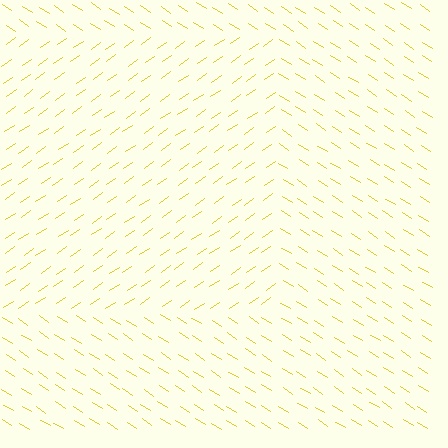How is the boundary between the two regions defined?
The boundary is defined purely by a change in line orientation (approximately 68 degrees difference). All lines are the same color and thickness.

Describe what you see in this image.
The image is filled with small yellow line segments. A rectangle region in the image has lines oriented differently from the surrounding lines, creating a visible texture boundary.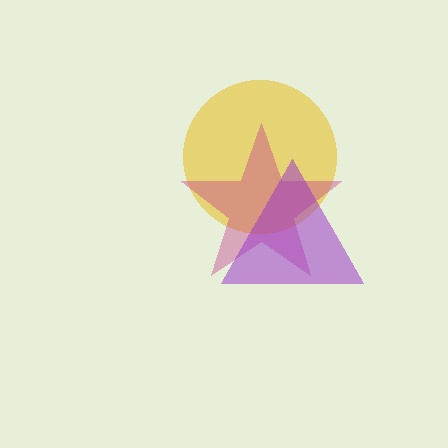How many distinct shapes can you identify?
There are 3 distinct shapes: a yellow circle, a magenta star, a purple triangle.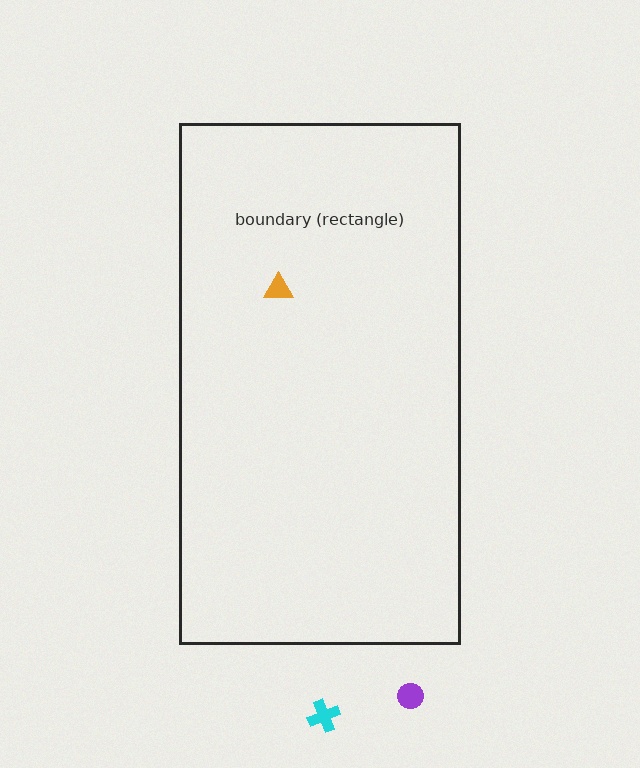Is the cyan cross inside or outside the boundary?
Outside.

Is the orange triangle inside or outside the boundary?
Inside.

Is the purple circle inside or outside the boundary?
Outside.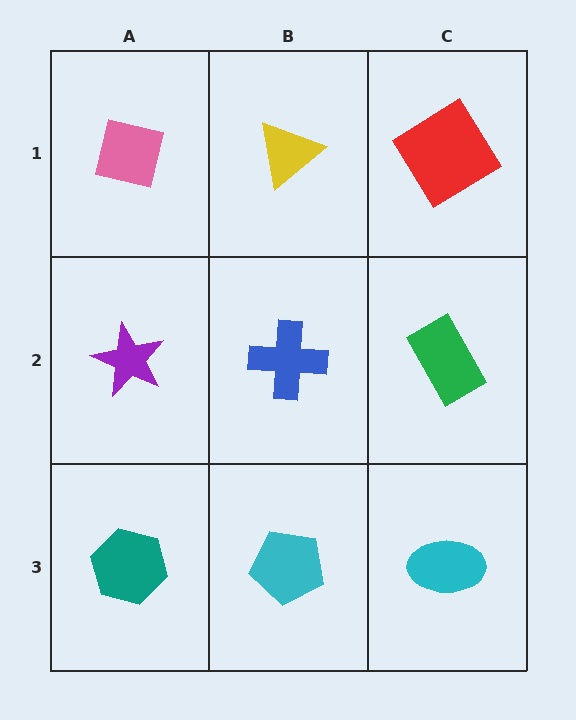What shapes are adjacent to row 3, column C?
A green rectangle (row 2, column C), a cyan pentagon (row 3, column B).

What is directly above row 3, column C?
A green rectangle.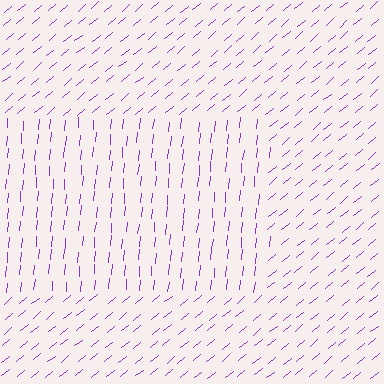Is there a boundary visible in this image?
Yes, there is a texture boundary formed by a change in line orientation.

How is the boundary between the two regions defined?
The boundary is defined purely by a change in line orientation (approximately 45 degrees difference). All lines are the same color and thickness.